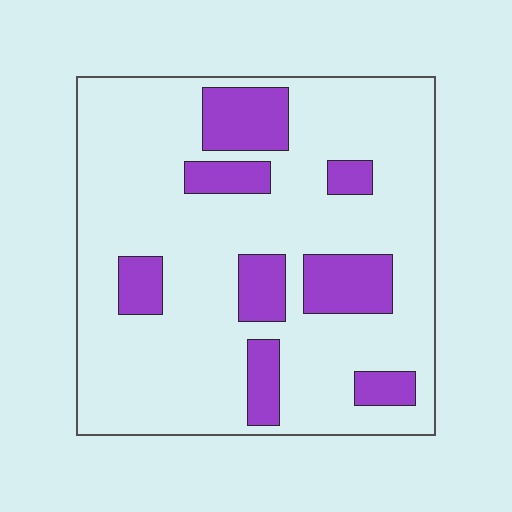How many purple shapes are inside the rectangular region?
8.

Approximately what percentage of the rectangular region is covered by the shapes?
Approximately 20%.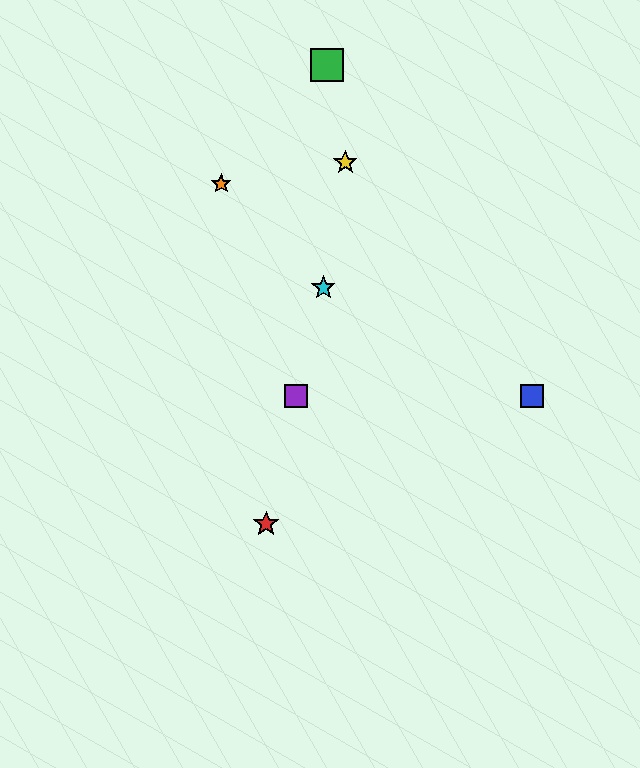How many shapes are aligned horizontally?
2 shapes (the blue square, the purple square) are aligned horizontally.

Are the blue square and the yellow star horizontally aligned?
No, the blue square is at y≈396 and the yellow star is at y≈162.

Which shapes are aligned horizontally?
The blue square, the purple square are aligned horizontally.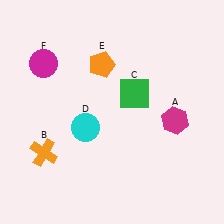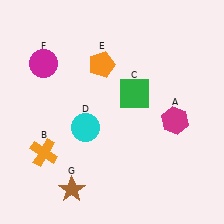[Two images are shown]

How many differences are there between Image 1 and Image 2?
There is 1 difference between the two images.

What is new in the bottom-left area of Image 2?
A brown star (G) was added in the bottom-left area of Image 2.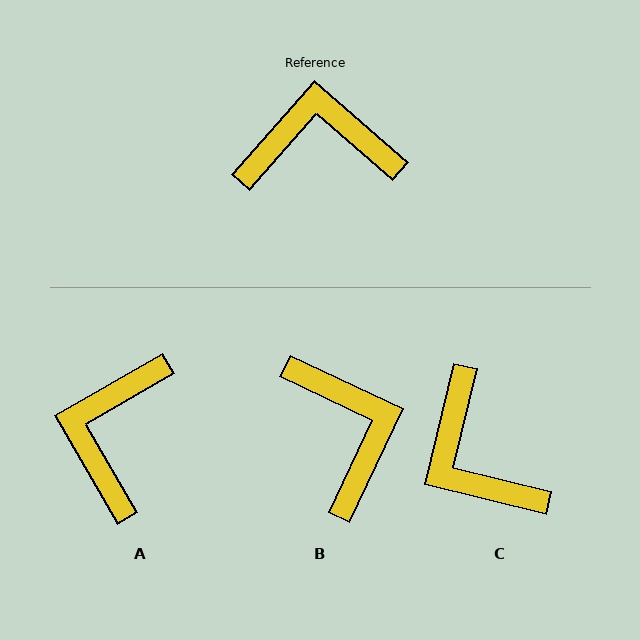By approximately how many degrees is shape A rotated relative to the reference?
Approximately 71 degrees counter-clockwise.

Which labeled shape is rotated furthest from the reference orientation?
C, about 118 degrees away.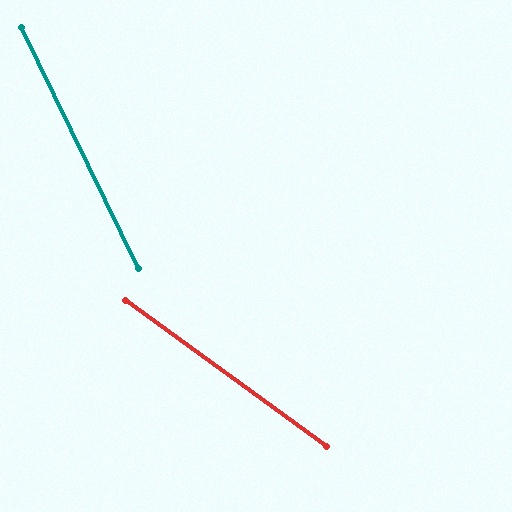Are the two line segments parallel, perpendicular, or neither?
Neither parallel nor perpendicular — they differ by about 28°.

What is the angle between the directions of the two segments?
Approximately 28 degrees.